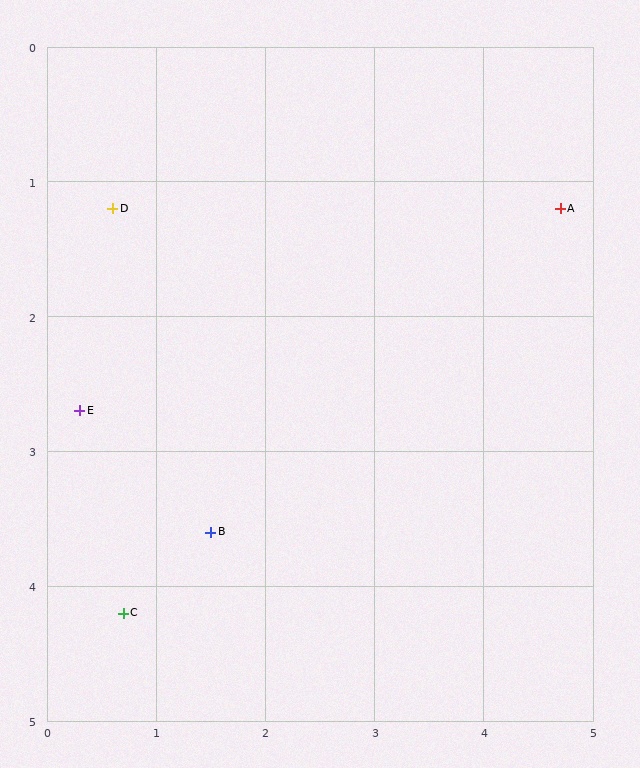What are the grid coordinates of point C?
Point C is at approximately (0.7, 4.2).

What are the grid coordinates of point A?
Point A is at approximately (4.7, 1.2).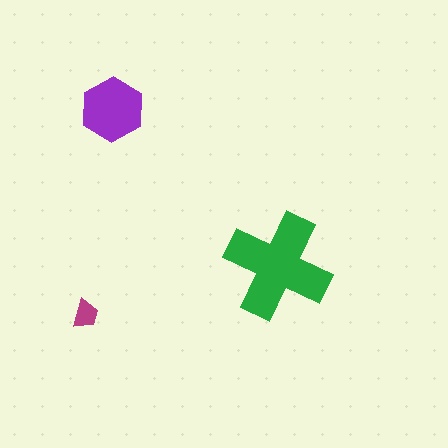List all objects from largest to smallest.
The green cross, the purple hexagon, the magenta trapezoid.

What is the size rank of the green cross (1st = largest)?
1st.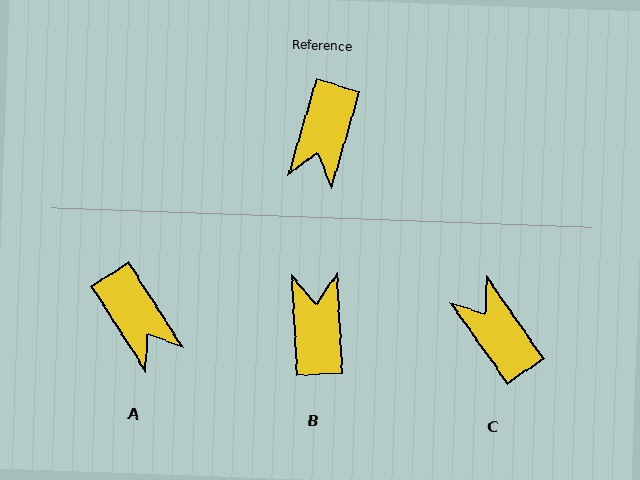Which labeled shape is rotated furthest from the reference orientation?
B, about 160 degrees away.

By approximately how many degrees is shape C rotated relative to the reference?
Approximately 128 degrees clockwise.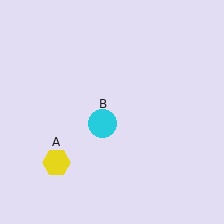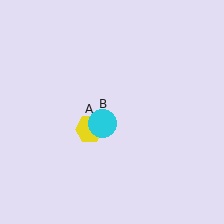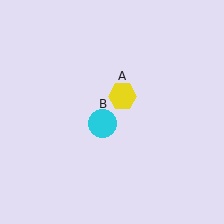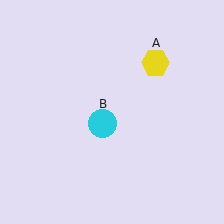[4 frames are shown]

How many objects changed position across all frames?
1 object changed position: yellow hexagon (object A).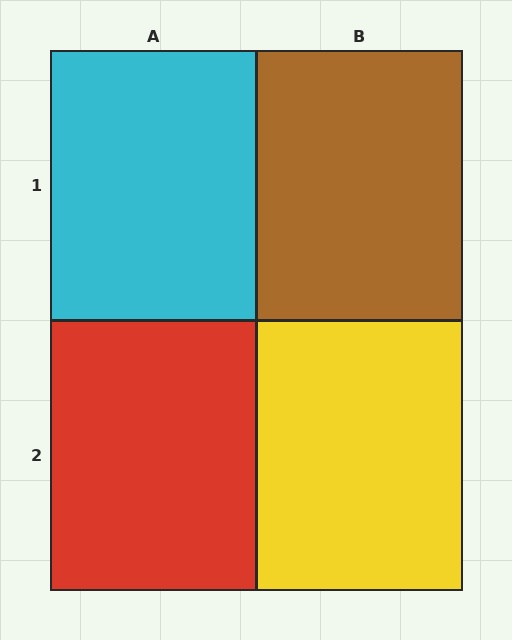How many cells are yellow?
1 cell is yellow.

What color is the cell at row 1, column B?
Brown.